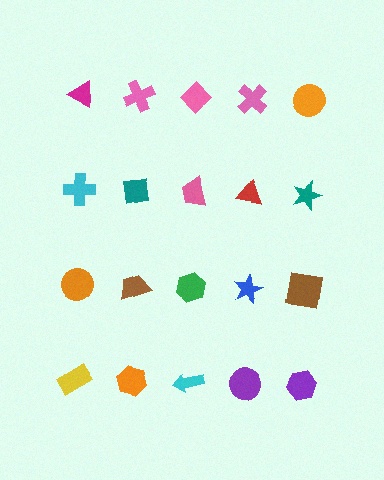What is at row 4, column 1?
A yellow rectangle.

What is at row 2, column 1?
A cyan cross.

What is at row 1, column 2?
A pink cross.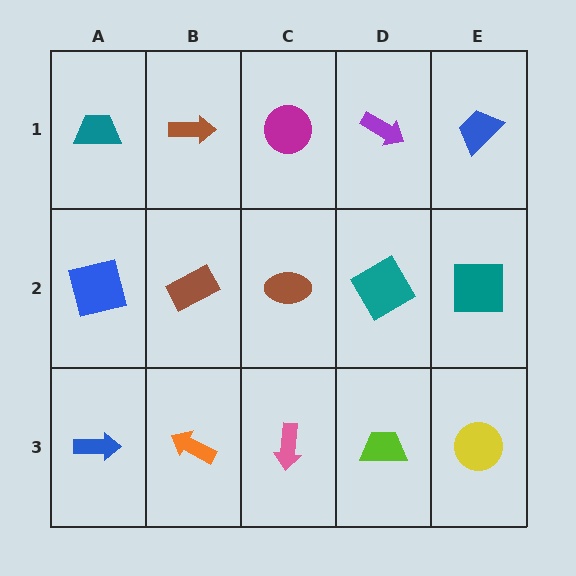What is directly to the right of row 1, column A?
A brown arrow.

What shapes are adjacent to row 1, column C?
A brown ellipse (row 2, column C), a brown arrow (row 1, column B), a purple arrow (row 1, column D).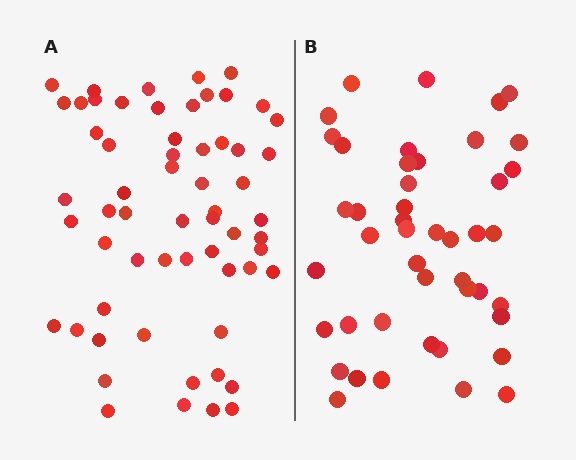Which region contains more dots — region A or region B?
Region A (the left region) has more dots.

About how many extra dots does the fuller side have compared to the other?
Region A has approximately 15 more dots than region B.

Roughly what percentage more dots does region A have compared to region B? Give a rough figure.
About 35% more.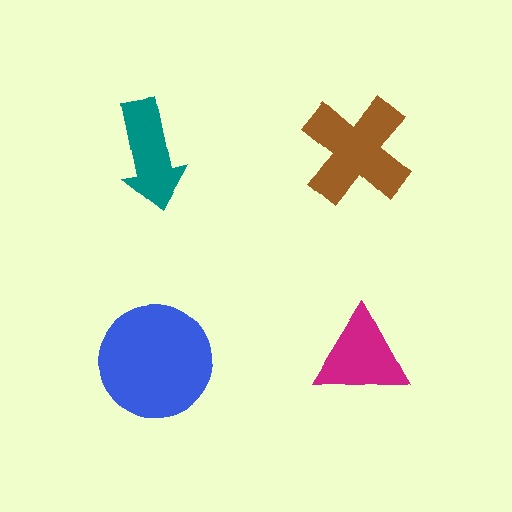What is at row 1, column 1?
A teal arrow.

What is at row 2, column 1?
A blue circle.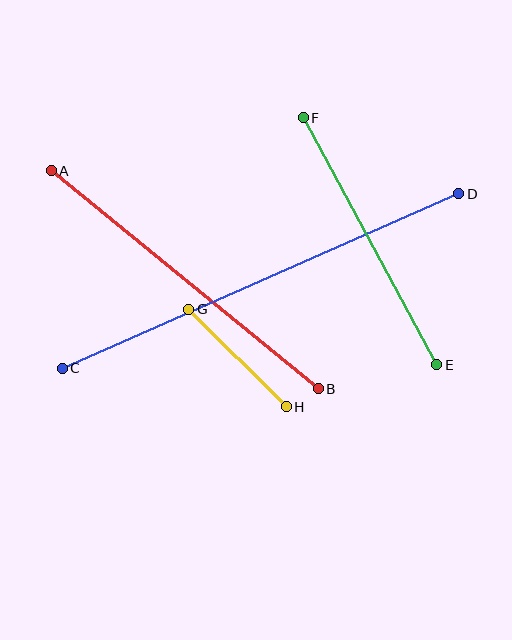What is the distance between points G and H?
The distance is approximately 138 pixels.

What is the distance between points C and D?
The distance is approximately 433 pixels.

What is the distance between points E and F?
The distance is approximately 281 pixels.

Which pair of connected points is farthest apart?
Points C and D are farthest apart.